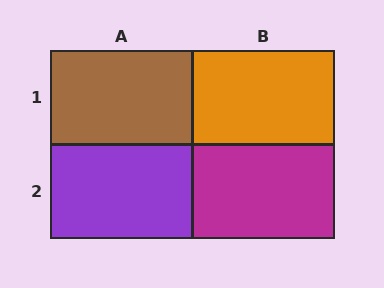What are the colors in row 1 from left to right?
Brown, orange.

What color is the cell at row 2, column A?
Purple.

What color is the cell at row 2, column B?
Magenta.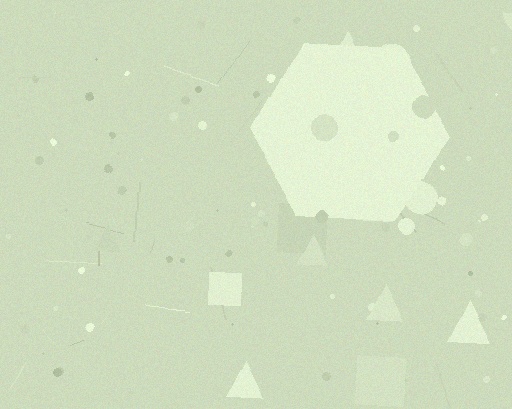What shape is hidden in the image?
A hexagon is hidden in the image.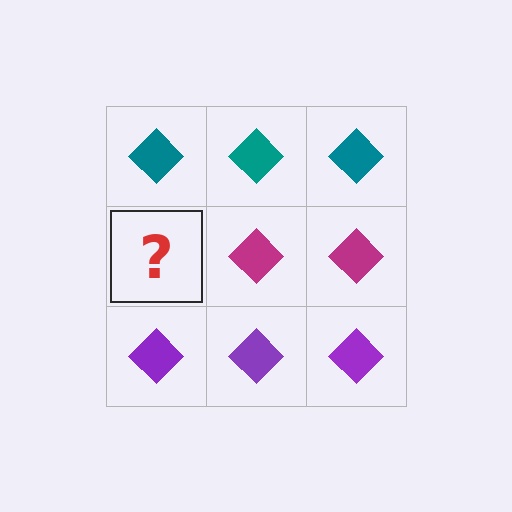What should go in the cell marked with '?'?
The missing cell should contain a magenta diamond.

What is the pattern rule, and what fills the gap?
The rule is that each row has a consistent color. The gap should be filled with a magenta diamond.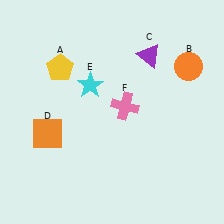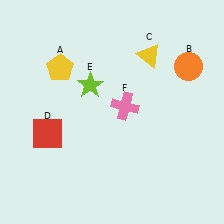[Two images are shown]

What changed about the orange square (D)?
In Image 1, D is orange. In Image 2, it changed to red.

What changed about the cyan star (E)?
In Image 1, E is cyan. In Image 2, it changed to lime.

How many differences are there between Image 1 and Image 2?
There are 3 differences between the two images.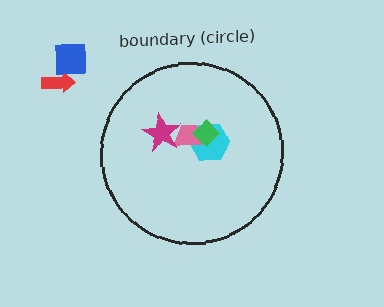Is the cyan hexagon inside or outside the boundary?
Inside.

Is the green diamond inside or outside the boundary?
Inside.